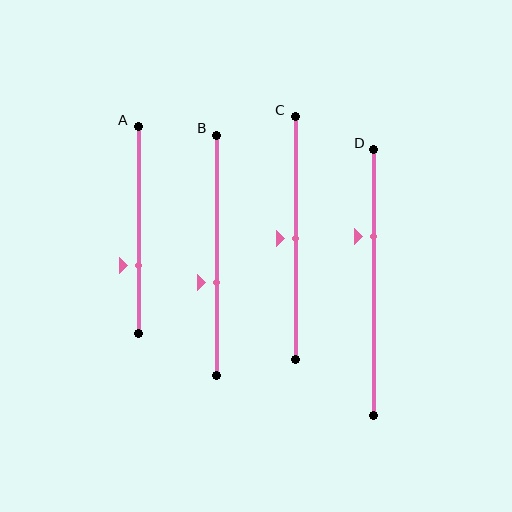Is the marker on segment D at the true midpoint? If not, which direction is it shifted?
No, the marker on segment D is shifted upward by about 17% of the segment length.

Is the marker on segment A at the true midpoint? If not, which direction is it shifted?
No, the marker on segment A is shifted downward by about 17% of the segment length.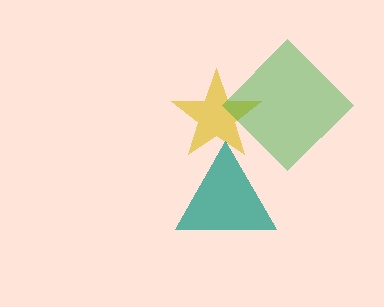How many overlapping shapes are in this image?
There are 3 overlapping shapes in the image.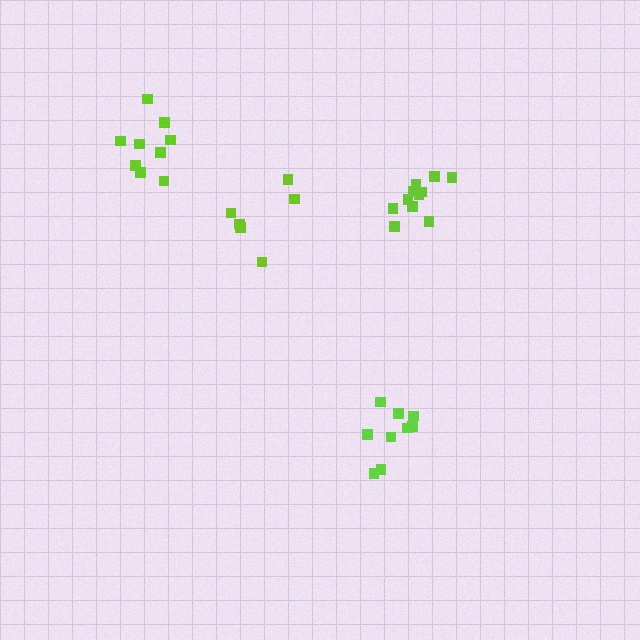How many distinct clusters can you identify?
There are 4 distinct clusters.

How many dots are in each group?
Group 1: 9 dots, Group 2: 11 dots, Group 3: 9 dots, Group 4: 6 dots (35 total).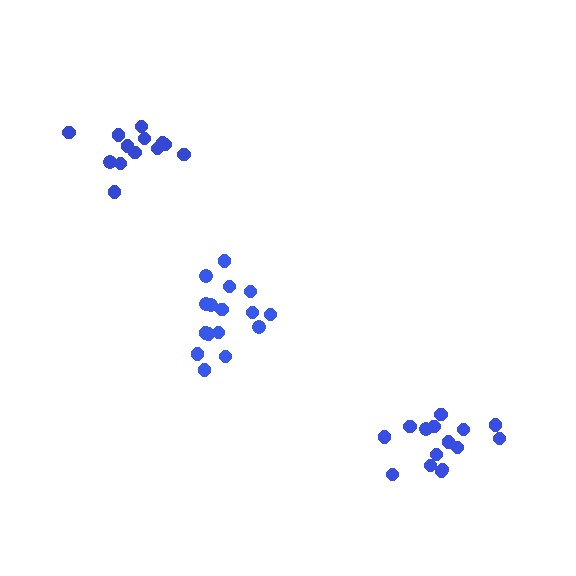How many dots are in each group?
Group 1: 16 dots, Group 2: 15 dots, Group 3: 13 dots (44 total).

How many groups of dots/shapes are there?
There are 3 groups.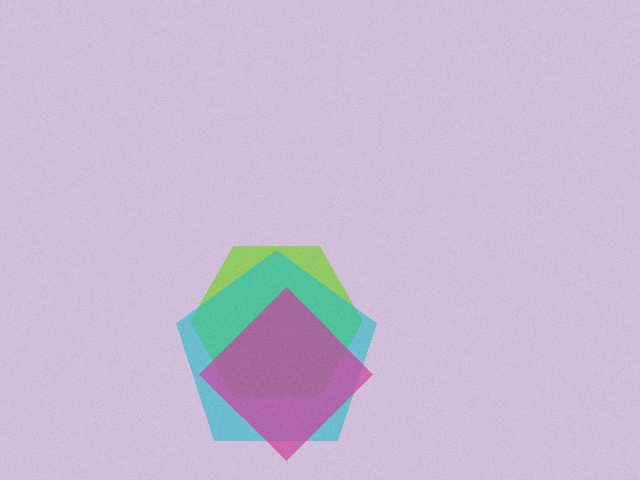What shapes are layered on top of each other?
The layered shapes are: a lime hexagon, a cyan pentagon, a magenta diamond.